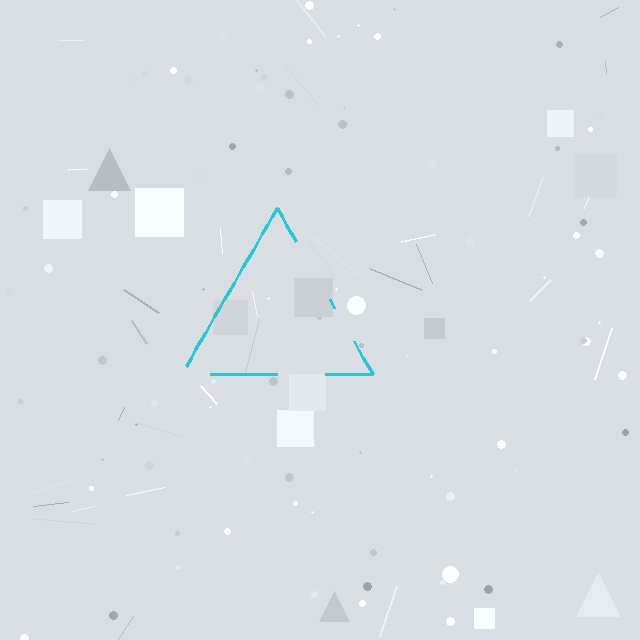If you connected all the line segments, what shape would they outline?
They would outline a triangle.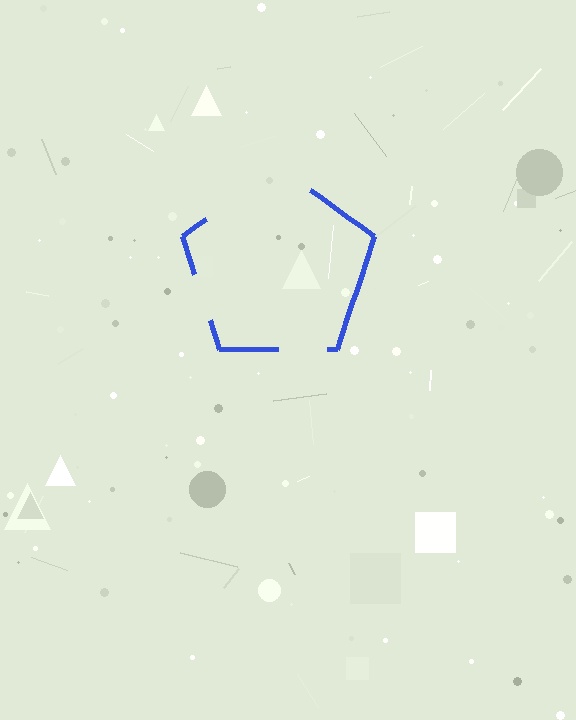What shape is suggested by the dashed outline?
The dashed outline suggests a pentagon.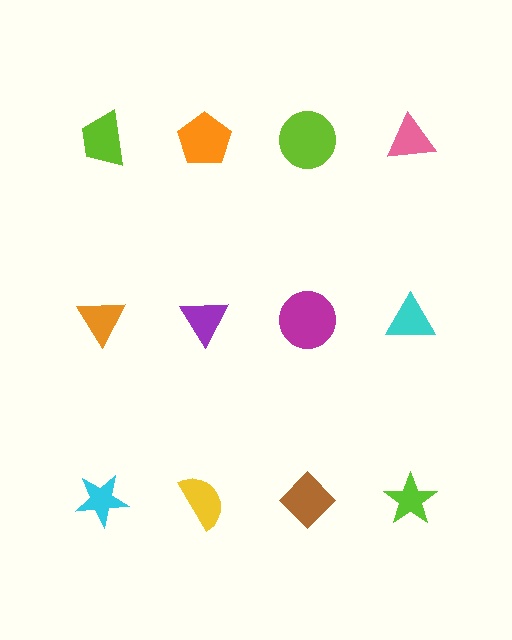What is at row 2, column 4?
A cyan triangle.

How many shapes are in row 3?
4 shapes.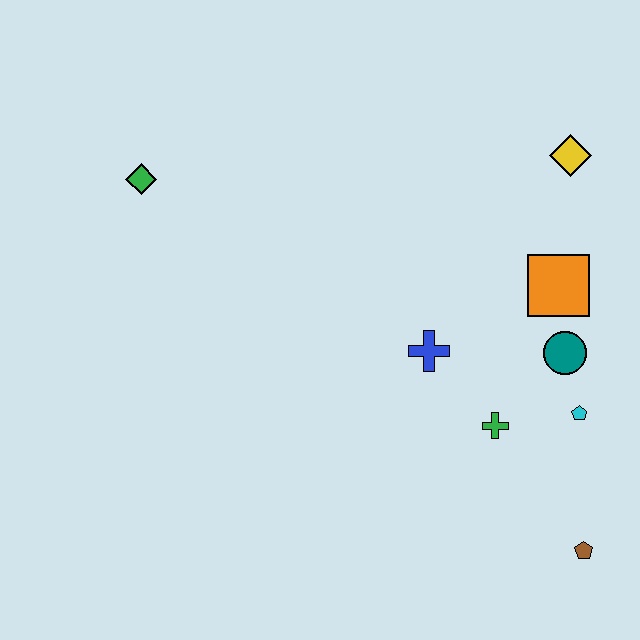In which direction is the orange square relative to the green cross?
The orange square is above the green cross.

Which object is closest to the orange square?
The teal circle is closest to the orange square.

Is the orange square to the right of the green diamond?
Yes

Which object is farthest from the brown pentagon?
The green diamond is farthest from the brown pentagon.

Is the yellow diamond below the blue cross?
No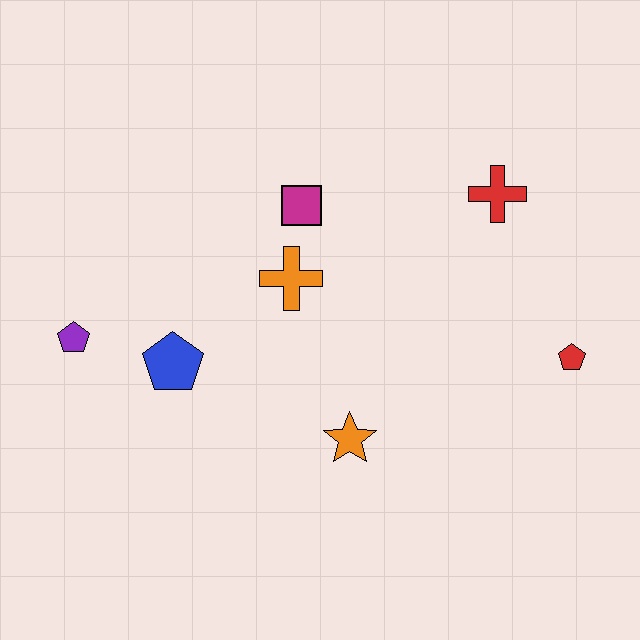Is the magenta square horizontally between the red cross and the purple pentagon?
Yes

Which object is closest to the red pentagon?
The red cross is closest to the red pentagon.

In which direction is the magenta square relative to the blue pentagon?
The magenta square is above the blue pentagon.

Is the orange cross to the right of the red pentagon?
No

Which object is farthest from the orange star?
The purple pentagon is farthest from the orange star.